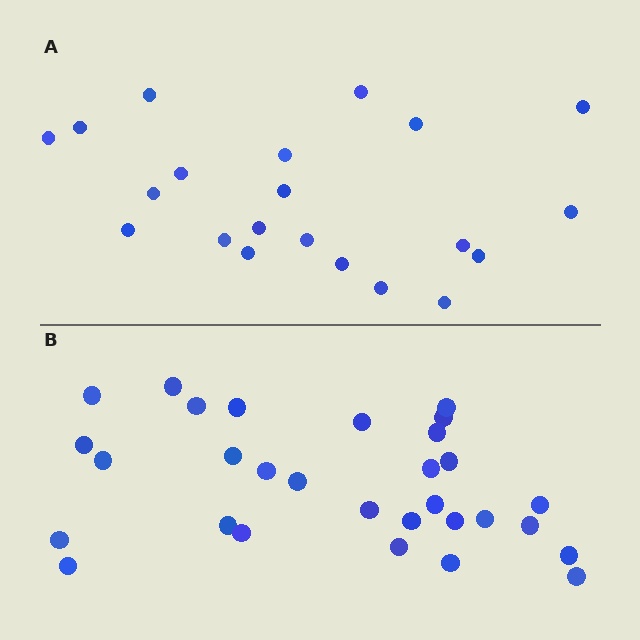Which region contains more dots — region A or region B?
Region B (the bottom region) has more dots.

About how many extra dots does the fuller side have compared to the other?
Region B has roughly 8 or so more dots than region A.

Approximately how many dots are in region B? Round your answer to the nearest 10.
About 30 dots.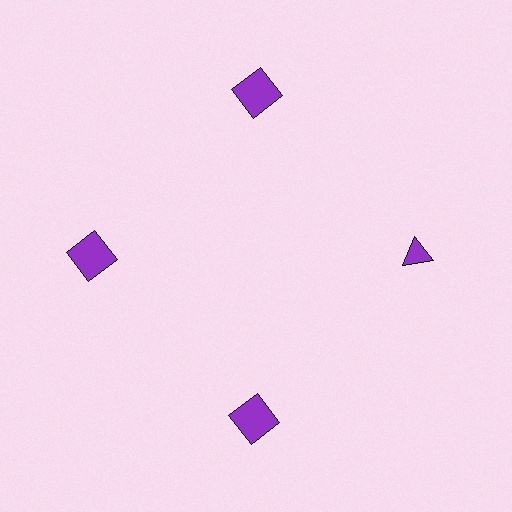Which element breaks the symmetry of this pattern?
The purple triangle at roughly the 3 o'clock position breaks the symmetry. All other shapes are purple squares.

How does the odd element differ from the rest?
It has a different shape: triangle instead of square.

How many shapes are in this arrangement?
There are 4 shapes arranged in a ring pattern.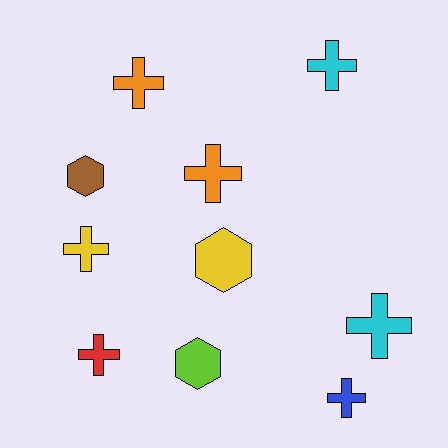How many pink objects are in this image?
There are no pink objects.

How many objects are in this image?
There are 10 objects.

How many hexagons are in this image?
There are 3 hexagons.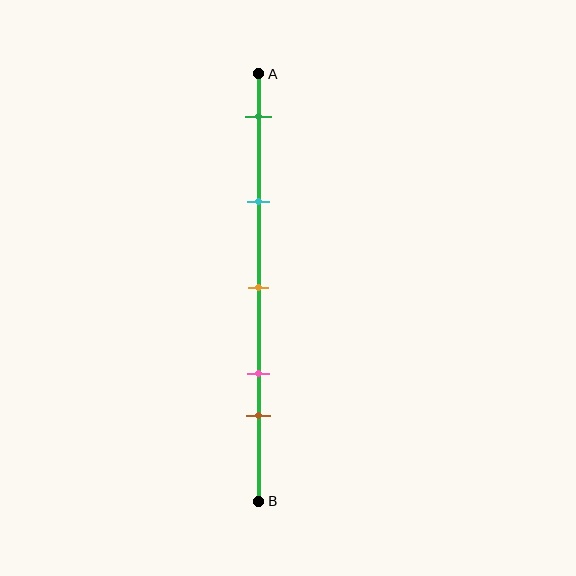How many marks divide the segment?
There are 5 marks dividing the segment.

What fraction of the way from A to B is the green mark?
The green mark is approximately 10% (0.1) of the way from A to B.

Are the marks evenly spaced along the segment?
No, the marks are not evenly spaced.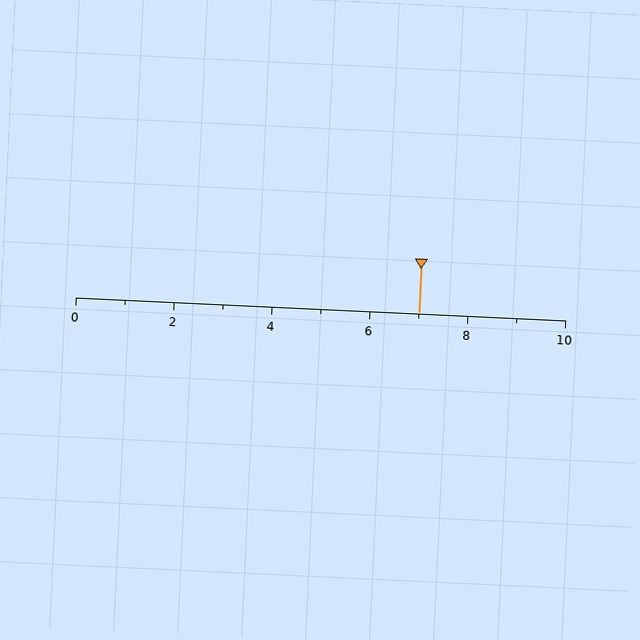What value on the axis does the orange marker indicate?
The marker indicates approximately 7.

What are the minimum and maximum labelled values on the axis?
The axis runs from 0 to 10.